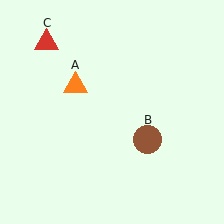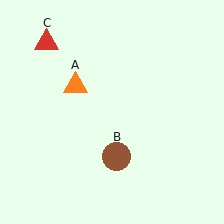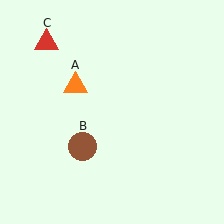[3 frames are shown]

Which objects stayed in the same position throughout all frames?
Orange triangle (object A) and red triangle (object C) remained stationary.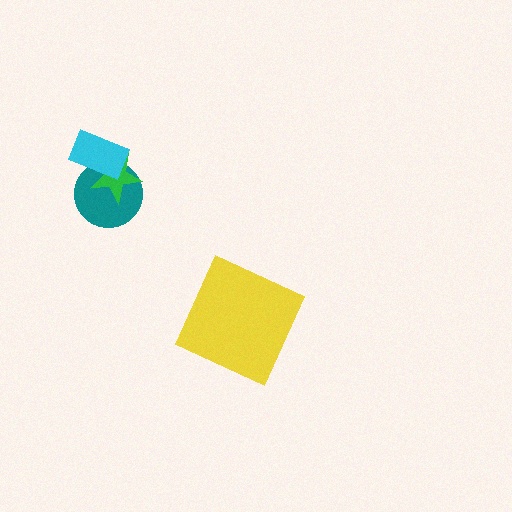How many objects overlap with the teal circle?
2 objects overlap with the teal circle.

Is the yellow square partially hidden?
No, no other shape covers it.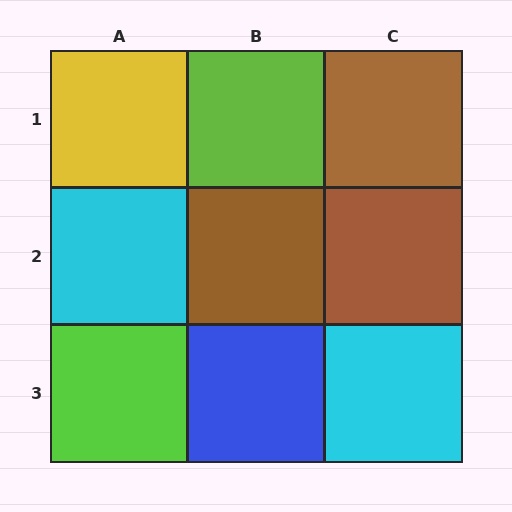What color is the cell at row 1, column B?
Lime.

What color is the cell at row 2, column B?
Brown.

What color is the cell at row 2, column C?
Brown.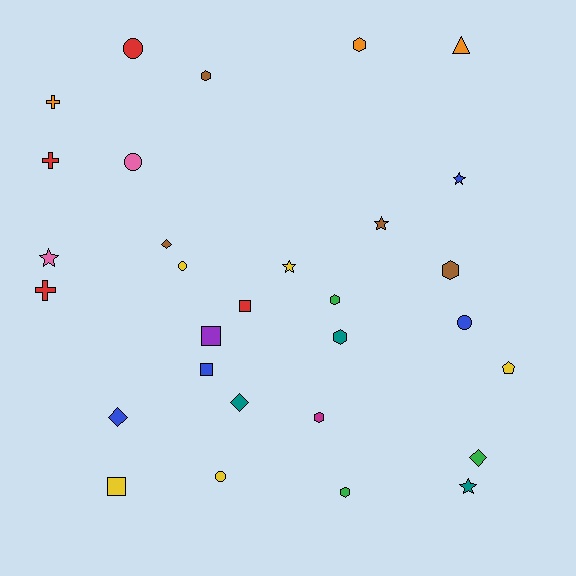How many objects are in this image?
There are 30 objects.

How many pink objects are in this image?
There are 2 pink objects.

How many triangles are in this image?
There is 1 triangle.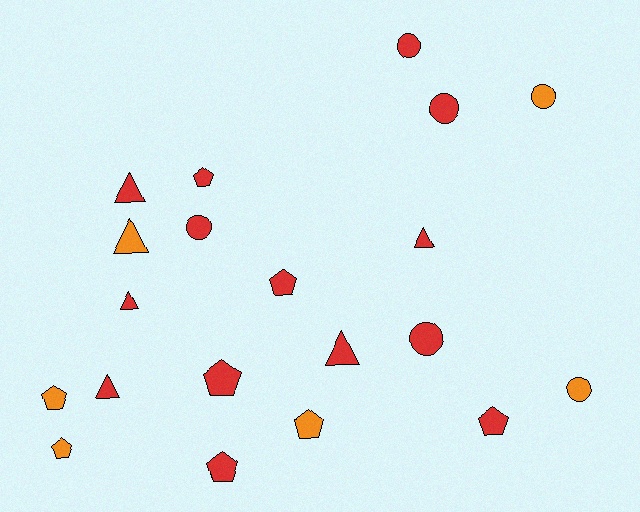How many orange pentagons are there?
There are 3 orange pentagons.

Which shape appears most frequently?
Pentagon, with 8 objects.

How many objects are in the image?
There are 20 objects.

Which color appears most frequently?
Red, with 14 objects.